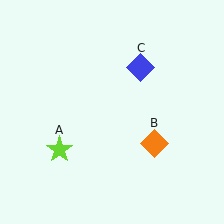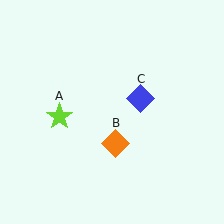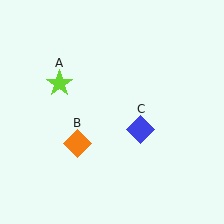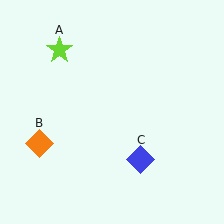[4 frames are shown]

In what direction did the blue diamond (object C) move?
The blue diamond (object C) moved down.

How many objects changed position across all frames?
3 objects changed position: lime star (object A), orange diamond (object B), blue diamond (object C).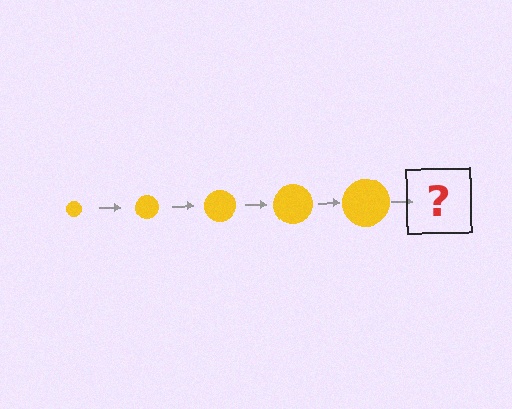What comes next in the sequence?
The next element should be a yellow circle, larger than the previous one.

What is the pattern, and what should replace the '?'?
The pattern is that the circle gets progressively larger each step. The '?' should be a yellow circle, larger than the previous one.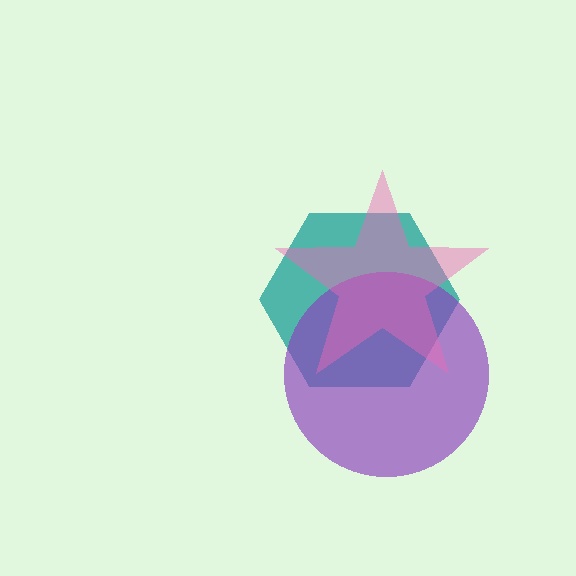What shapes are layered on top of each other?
The layered shapes are: a teal hexagon, a purple circle, a pink star.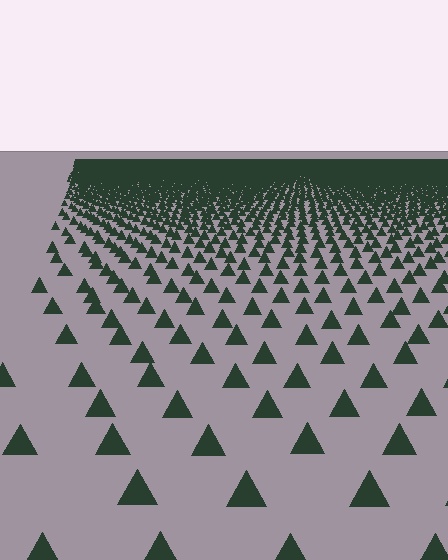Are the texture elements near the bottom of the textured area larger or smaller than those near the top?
Larger. Near the bottom, elements are closer to the viewer and appear at a bigger on-screen size.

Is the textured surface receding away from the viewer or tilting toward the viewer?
The surface is receding away from the viewer. Texture elements get smaller and denser toward the top.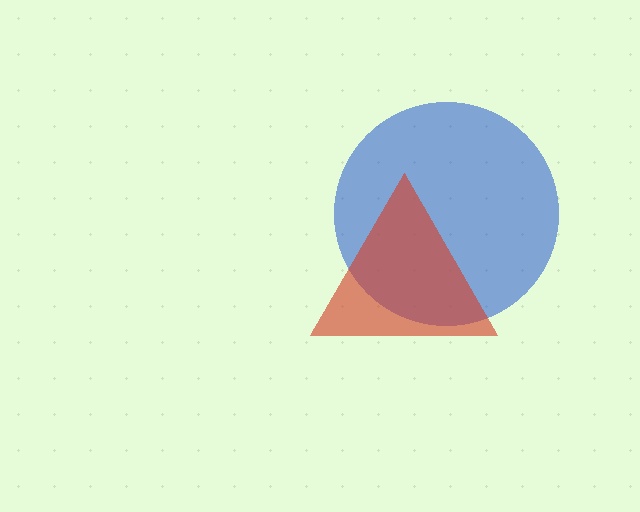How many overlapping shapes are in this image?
There are 2 overlapping shapes in the image.